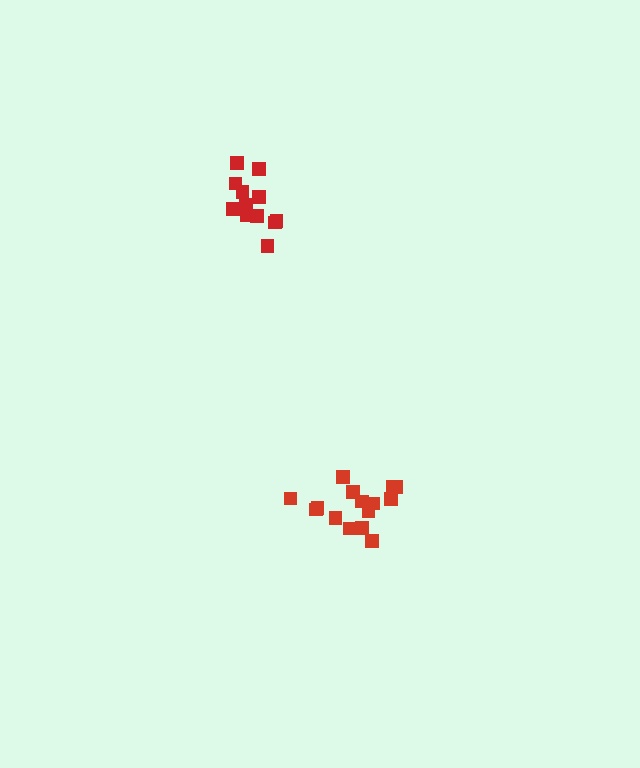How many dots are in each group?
Group 1: 15 dots, Group 2: 13 dots (28 total).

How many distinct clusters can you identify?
There are 2 distinct clusters.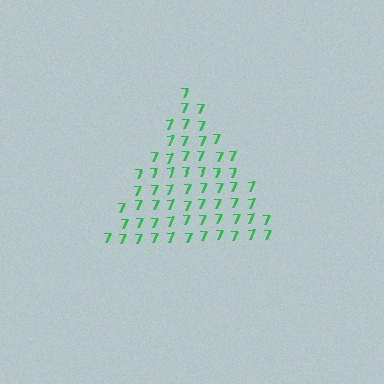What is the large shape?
The large shape is a triangle.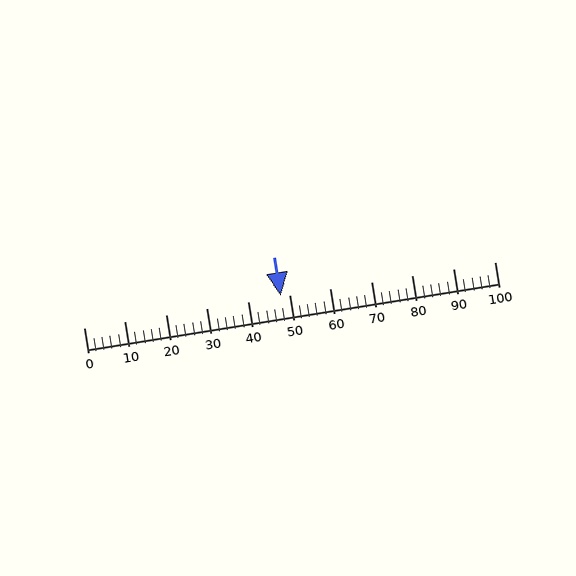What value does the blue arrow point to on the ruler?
The blue arrow points to approximately 48.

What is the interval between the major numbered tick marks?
The major tick marks are spaced 10 units apart.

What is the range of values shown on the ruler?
The ruler shows values from 0 to 100.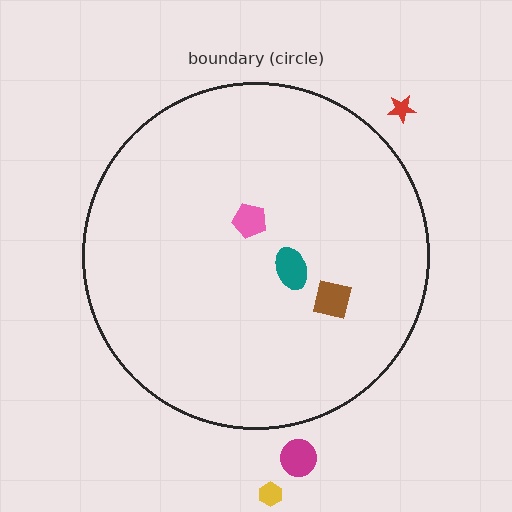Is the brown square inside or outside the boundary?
Inside.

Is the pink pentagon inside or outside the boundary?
Inside.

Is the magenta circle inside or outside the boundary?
Outside.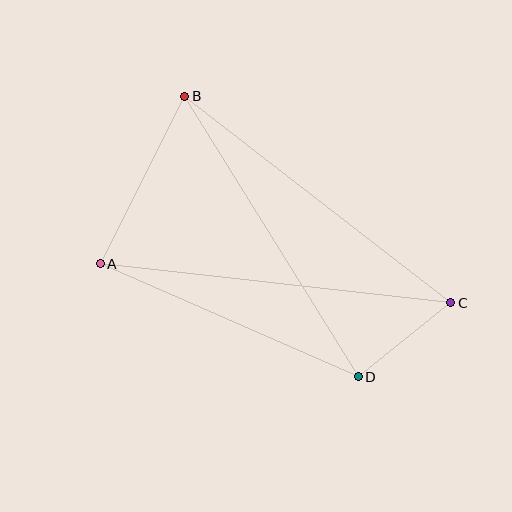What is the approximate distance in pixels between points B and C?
The distance between B and C is approximately 337 pixels.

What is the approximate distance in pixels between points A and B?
The distance between A and B is approximately 188 pixels.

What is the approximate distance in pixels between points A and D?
The distance between A and D is approximately 282 pixels.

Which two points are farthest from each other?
Points A and C are farthest from each other.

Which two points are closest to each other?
Points C and D are closest to each other.